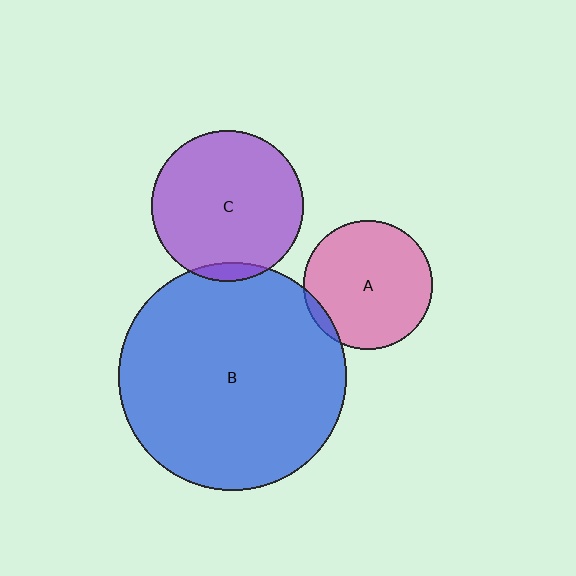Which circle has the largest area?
Circle B (blue).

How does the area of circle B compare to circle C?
Approximately 2.3 times.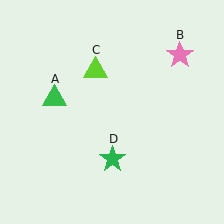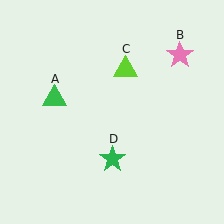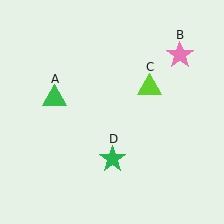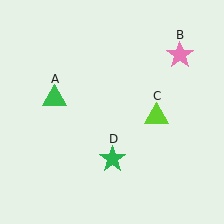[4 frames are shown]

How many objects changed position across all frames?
1 object changed position: lime triangle (object C).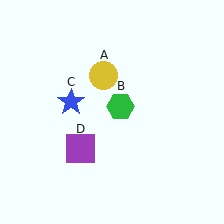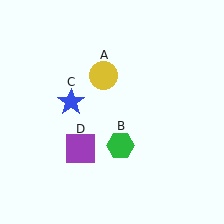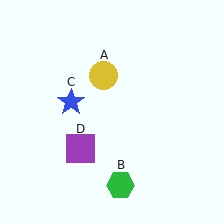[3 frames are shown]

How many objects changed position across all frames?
1 object changed position: green hexagon (object B).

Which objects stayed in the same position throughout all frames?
Yellow circle (object A) and blue star (object C) and purple square (object D) remained stationary.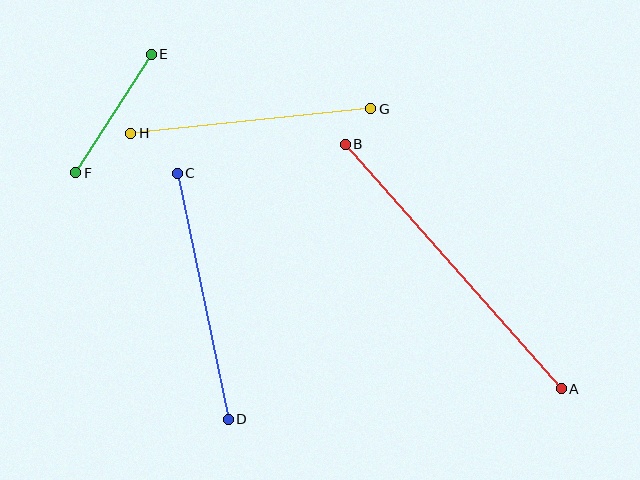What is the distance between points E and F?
The distance is approximately 141 pixels.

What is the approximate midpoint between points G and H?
The midpoint is at approximately (251, 121) pixels.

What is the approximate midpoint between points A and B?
The midpoint is at approximately (453, 266) pixels.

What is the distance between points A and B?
The distance is approximately 326 pixels.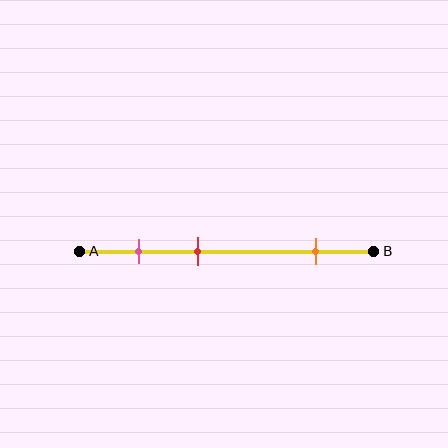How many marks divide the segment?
There are 3 marks dividing the segment.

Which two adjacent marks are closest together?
The pink and red marks are the closest adjacent pair.